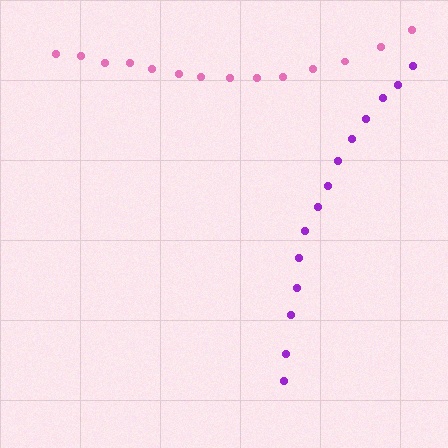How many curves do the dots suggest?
There are 2 distinct paths.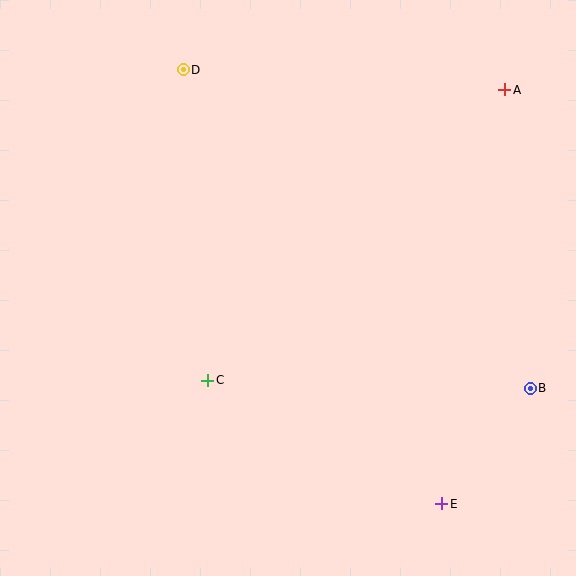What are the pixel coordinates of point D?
Point D is at (183, 70).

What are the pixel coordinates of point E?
Point E is at (442, 504).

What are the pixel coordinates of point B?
Point B is at (530, 388).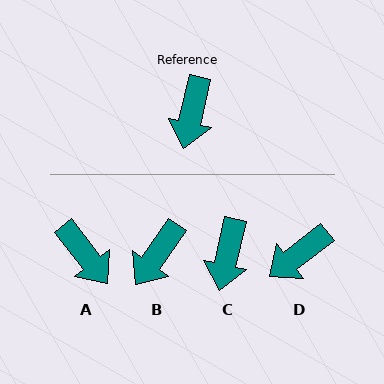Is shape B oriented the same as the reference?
No, it is off by about 23 degrees.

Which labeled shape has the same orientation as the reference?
C.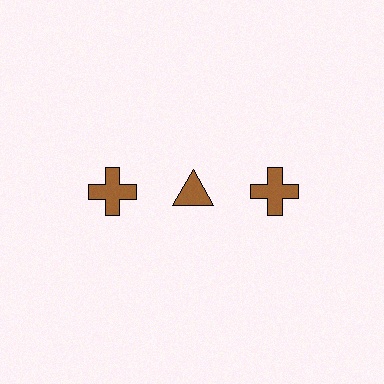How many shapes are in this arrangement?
There are 3 shapes arranged in a grid pattern.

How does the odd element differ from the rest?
It has a different shape: triangle instead of cross.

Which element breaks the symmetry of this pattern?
The brown triangle in the top row, second from left column breaks the symmetry. All other shapes are brown crosses.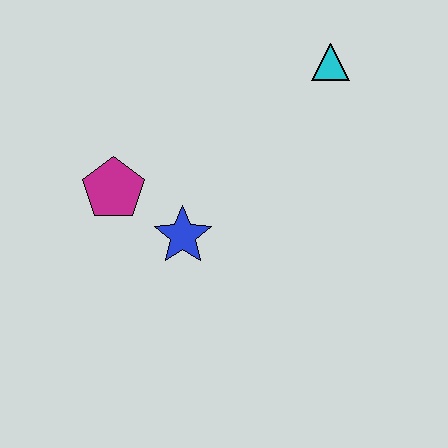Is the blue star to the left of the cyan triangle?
Yes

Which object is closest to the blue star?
The magenta pentagon is closest to the blue star.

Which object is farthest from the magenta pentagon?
The cyan triangle is farthest from the magenta pentagon.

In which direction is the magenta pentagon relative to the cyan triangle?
The magenta pentagon is to the left of the cyan triangle.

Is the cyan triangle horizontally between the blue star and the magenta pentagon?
No